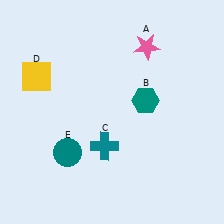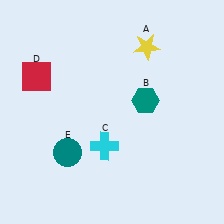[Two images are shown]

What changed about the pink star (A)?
In Image 1, A is pink. In Image 2, it changed to yellow.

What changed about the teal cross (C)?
In Image 1, C is teal. In Image 2, it changed to cyan.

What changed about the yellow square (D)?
In Image 1, D is yellow. In Image 2, it changed to red.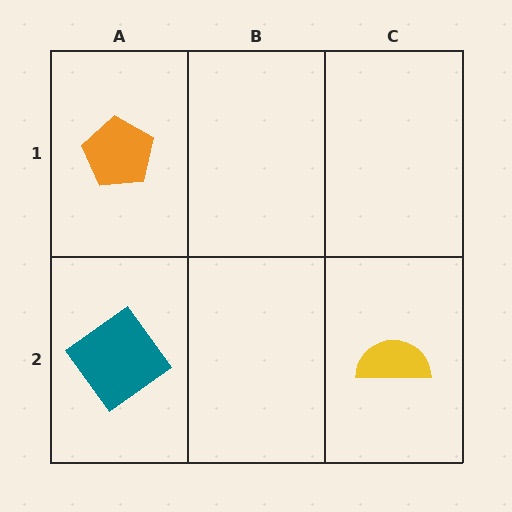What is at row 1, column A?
An orange pentagon.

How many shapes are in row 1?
1 shape.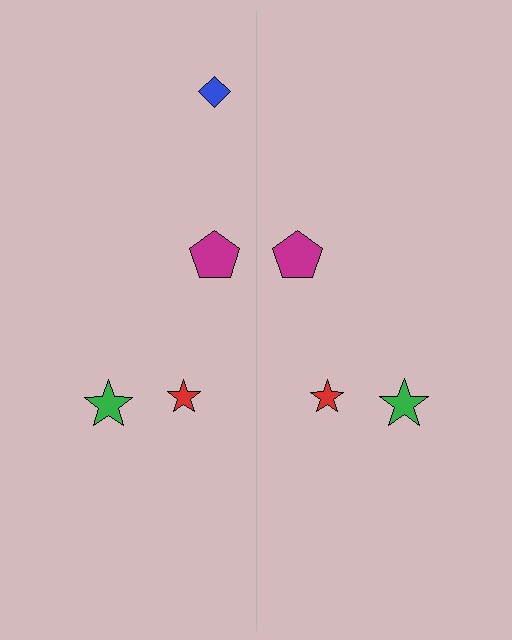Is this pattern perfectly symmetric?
No, the pattern is not perfectly symmetric. A blue diamond is missing from the right side.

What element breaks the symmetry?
A blue diamond is missing from the right side.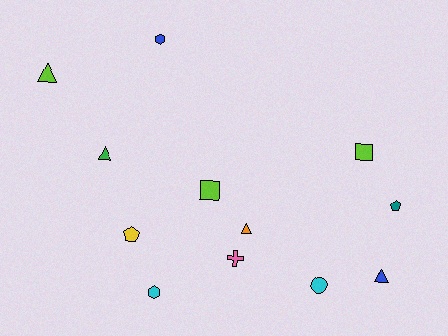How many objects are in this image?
There are 12 objects.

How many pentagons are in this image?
There are 2 pentagons.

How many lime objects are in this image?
There are 3 lime objects.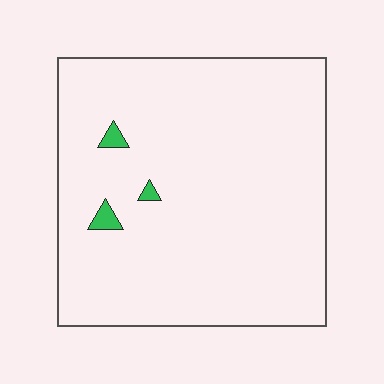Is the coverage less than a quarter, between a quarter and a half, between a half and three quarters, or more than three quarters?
Less than a quarter.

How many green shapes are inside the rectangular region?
3.